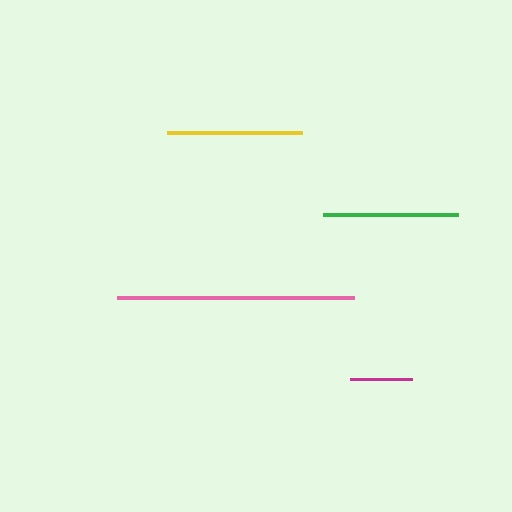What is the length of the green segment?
The green segment is approximately 136 pixels long.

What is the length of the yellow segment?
The yellow segment is approximately 136 pixels long.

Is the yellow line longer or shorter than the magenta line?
The yellow line is longer than the magenta line.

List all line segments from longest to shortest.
From longest to shortest: pink, yellow, green, magenta.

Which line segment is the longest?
The pink line is the longest at approximately 237 pixels.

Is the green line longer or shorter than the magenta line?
The green line is longer than the magenta line.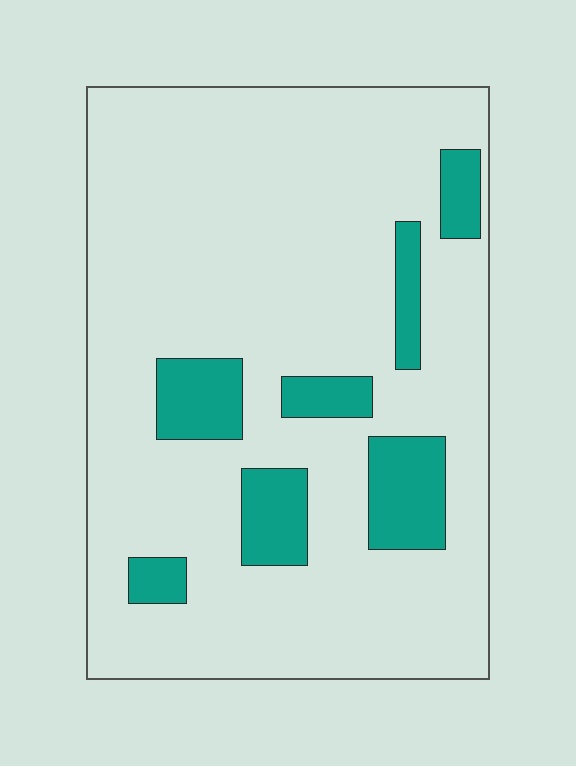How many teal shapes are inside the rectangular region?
7.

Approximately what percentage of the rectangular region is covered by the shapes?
Approximately 15%.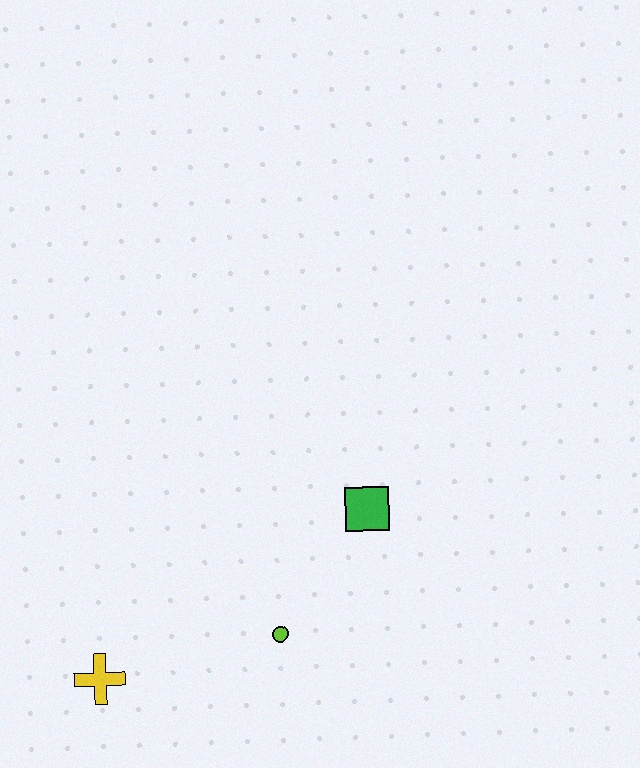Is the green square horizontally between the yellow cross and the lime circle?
No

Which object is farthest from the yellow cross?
The green square is farthest from the yellow cross.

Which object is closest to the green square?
The lime circle is closest to the green square.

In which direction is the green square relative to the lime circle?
The green square is above the lime circle.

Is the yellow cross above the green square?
No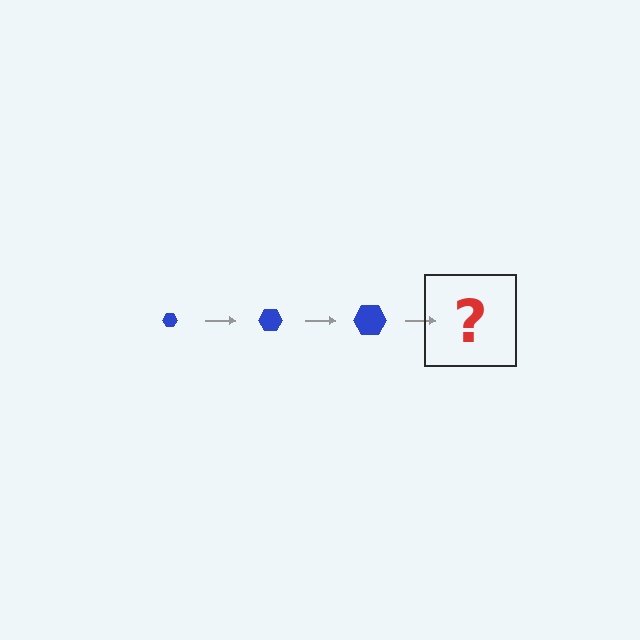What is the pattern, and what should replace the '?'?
The pattern is that the hexagon gets progressively larger each step. The '?' should be a blue hexagon, larger than the previous one.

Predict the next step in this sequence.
The next step is a blue hexagon, larger than the previous one.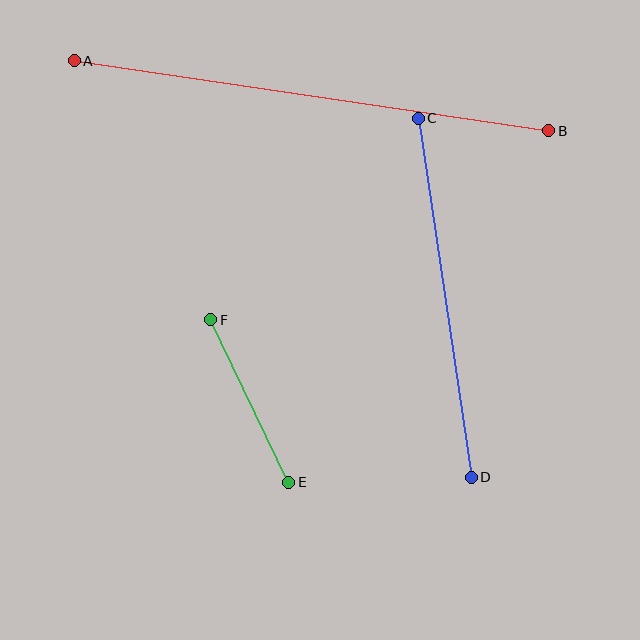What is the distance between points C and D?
The distance is approximately 363 pixels.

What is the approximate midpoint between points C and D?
The midpoint is at approximately (445, 298) pixels.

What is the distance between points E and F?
The distance is approximately 180 pixels.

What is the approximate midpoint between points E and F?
The midpoint is at approximately (250, 401) pixels.